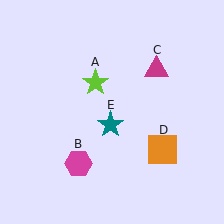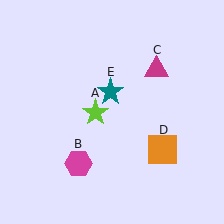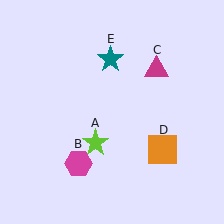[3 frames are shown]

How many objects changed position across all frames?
2 objects changed position: lime star (object A), teal star (object E).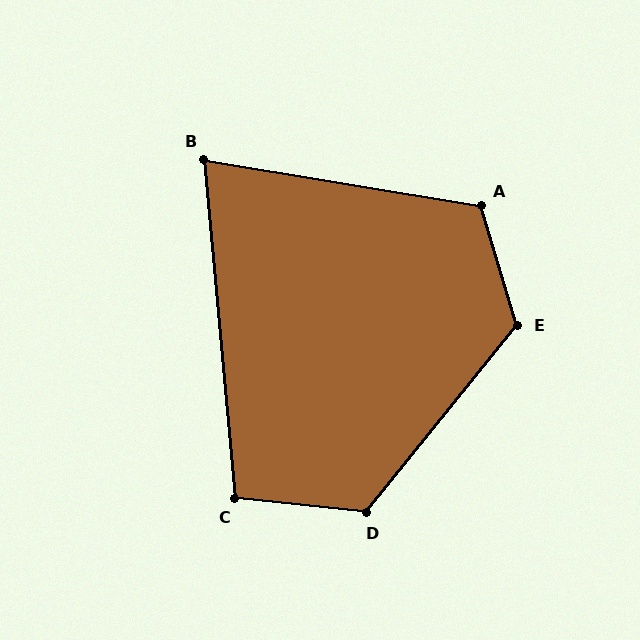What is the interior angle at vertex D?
Approximately 123 degrees (obtuse).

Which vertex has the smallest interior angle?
B, at approximately 76 degrees.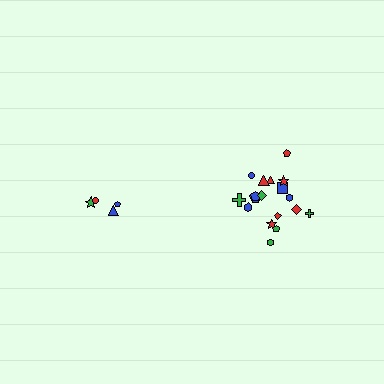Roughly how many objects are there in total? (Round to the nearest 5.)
Roughly 20 objects in total.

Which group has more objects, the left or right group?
The right group.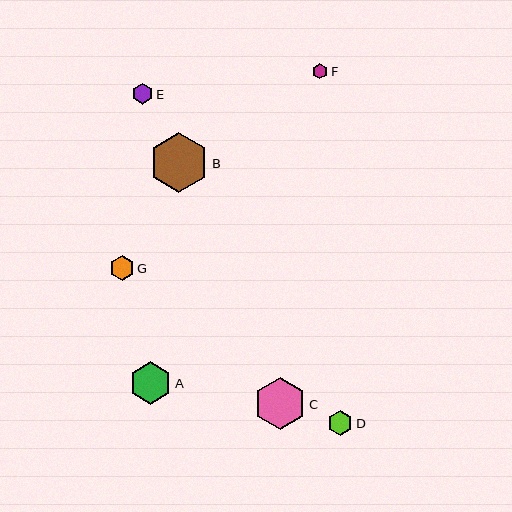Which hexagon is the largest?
Hexagon B is the largest with a size of approximately 60 pixels.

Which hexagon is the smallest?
Hexagon F is the smallest with a size of approximately 16 pixels.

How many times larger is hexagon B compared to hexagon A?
Hexagon B is approximately 1.4 times the size of hexagon A.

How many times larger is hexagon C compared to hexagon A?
Hexagon C is approximately 1.2 times the size of hexagon A.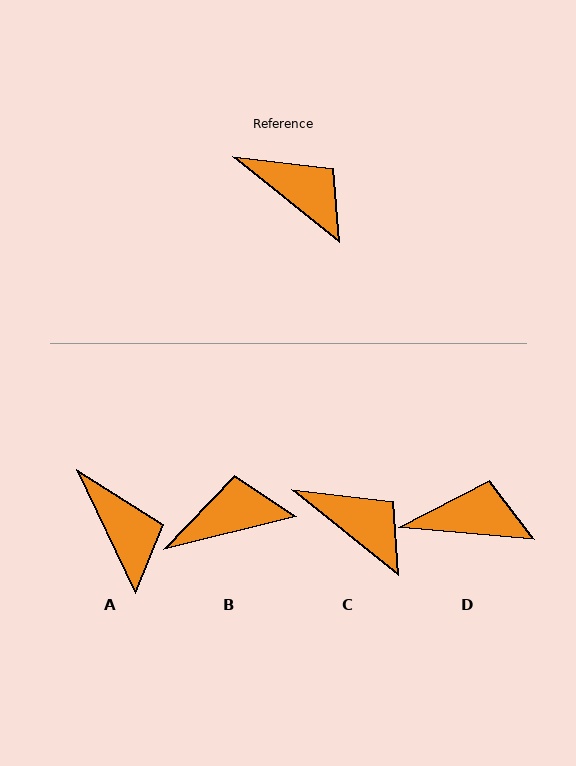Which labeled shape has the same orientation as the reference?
C.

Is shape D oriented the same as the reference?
No, it is off by about 33 degrees.